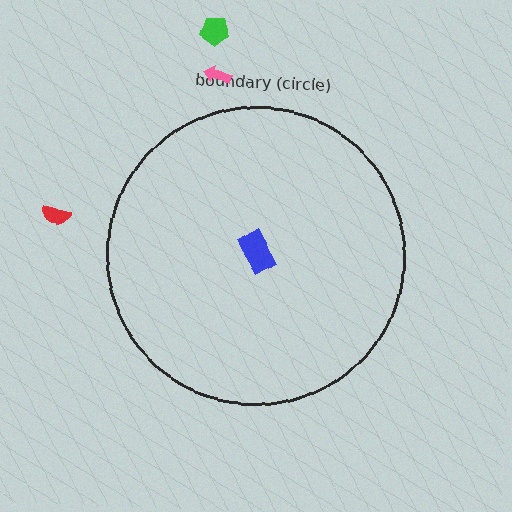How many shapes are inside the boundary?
1 inside, 3 outside.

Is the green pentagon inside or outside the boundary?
Outside.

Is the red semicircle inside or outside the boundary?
Outside.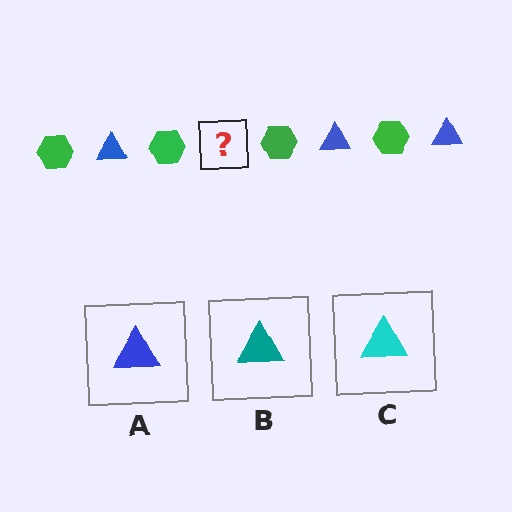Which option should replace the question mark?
Option A.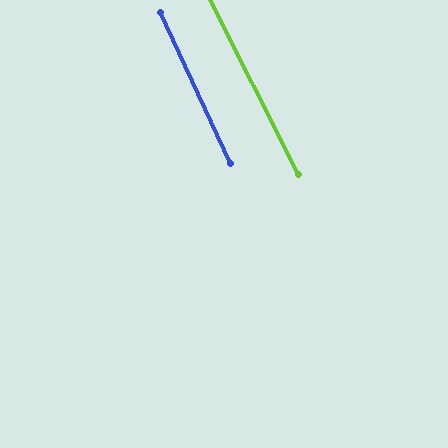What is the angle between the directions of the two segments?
Approximately 1 degree.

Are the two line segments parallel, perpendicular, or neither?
Parallel — their directions differ by only 1.3°.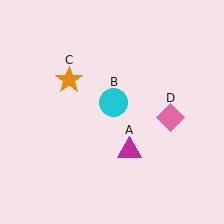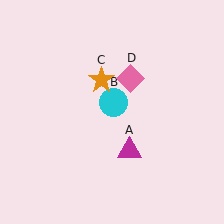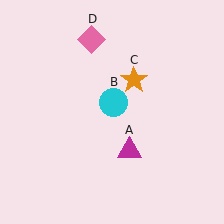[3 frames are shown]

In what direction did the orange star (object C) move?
The orange star (object C) moved right.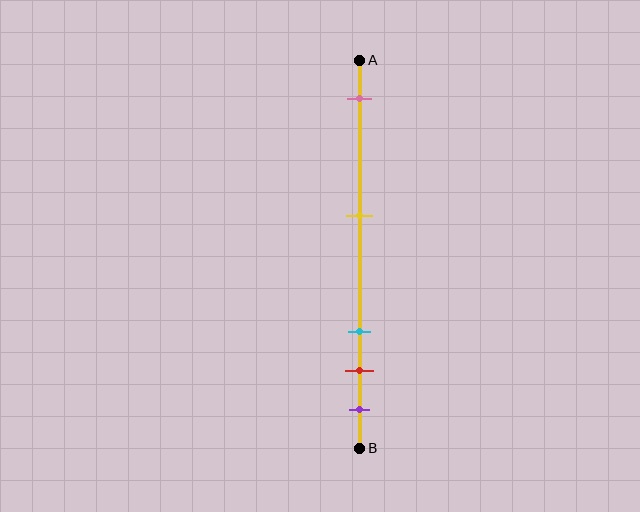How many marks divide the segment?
There are 5 marks dividing the segment.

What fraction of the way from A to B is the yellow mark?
The yellow mark is approximately 40% (0.4) of the way from A to B.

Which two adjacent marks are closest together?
The red and purple marks are the closest adjacent pair.